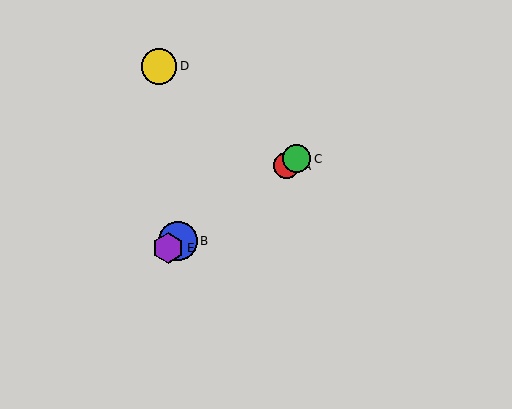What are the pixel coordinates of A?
Object A is at (287, 166).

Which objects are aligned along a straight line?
Objects A, B, C, E are aligned along a straight line.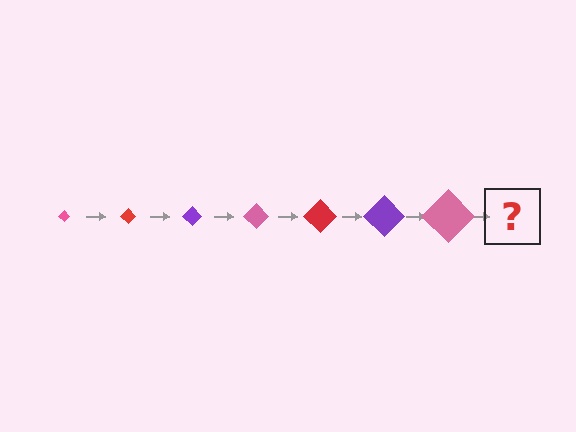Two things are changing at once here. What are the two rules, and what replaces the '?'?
The two rules are that the diamond grows larger each step and the color cycles through pink, red, and purple. The '?' should be a red diamond, larger than the previous one.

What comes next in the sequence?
The next element should be a red diamond, larger than the previous one.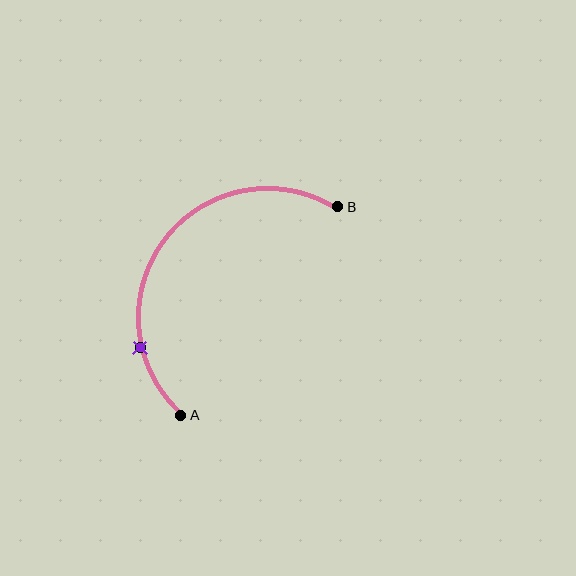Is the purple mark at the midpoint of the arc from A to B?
No. The purple mark lies on the arc but is closer to endpoint A. The arc midpoint would be at the point on the curve equidistant along the arc from both A and B.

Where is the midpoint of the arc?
The arc midpoint is the point on the curve farthest from the straight line joining A and B. It sits above and to the left of that line.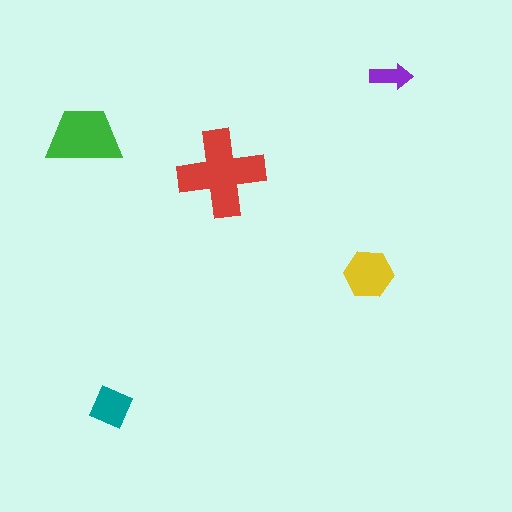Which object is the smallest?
The purple arrow.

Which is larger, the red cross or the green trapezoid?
The red cross.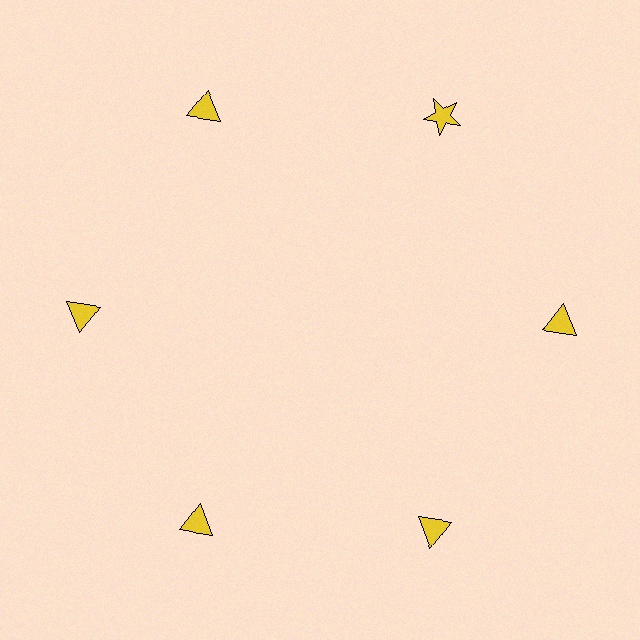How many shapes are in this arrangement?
There are 6 shapes arranged in a ring pattern.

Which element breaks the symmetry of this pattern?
The yellow star at roughly the 1 o'clock position breaks the symmetry. All other shapes are yellow triangles.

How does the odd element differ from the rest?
It has a different shape: star instead of triangle.